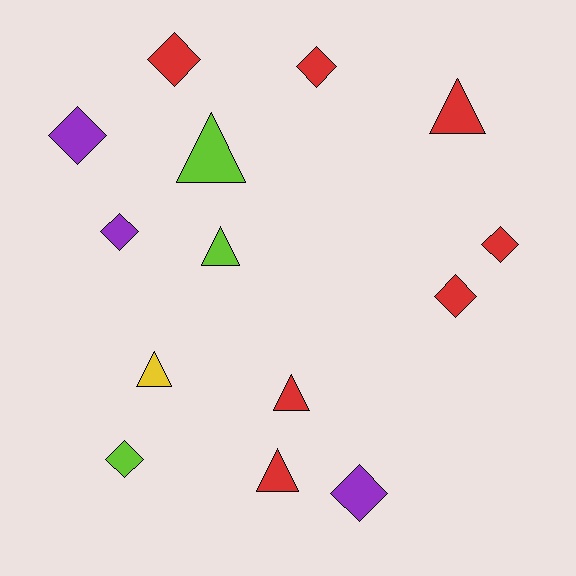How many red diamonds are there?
There are 4 red diamonds.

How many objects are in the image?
There are 14 objects.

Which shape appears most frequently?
Diamond, with 8 objects.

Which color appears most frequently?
Red, with 7 objects.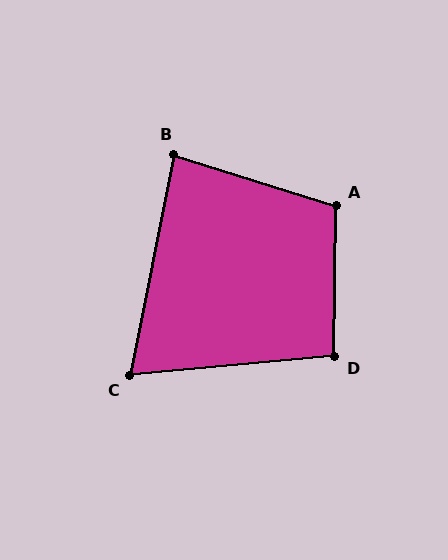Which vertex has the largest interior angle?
A, at approximately 107 degrees.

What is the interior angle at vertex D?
Approximately 96 degrees (obtuse).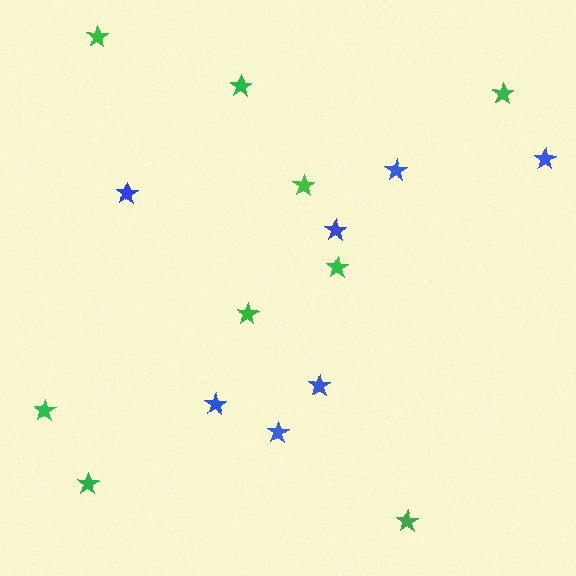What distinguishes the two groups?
There are 2 groups: one group of blue stars (7) and one group of green stars (9).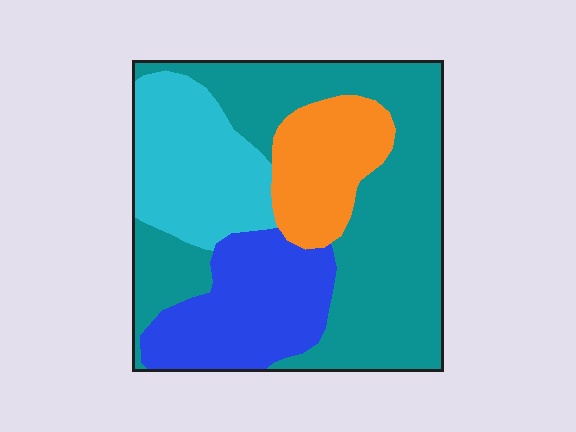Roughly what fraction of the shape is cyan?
Cyan covers around 20% of the shape.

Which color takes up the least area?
Orange, at roughly 15%.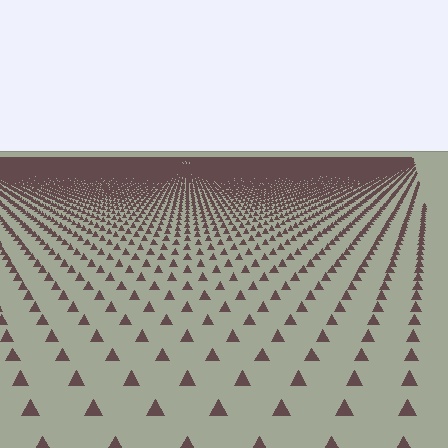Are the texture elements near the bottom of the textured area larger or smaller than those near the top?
Larger. Near the bottom, elements are closer to the viewer and appear at a bigger on-screen size.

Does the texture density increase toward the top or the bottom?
Density increases toward the top.